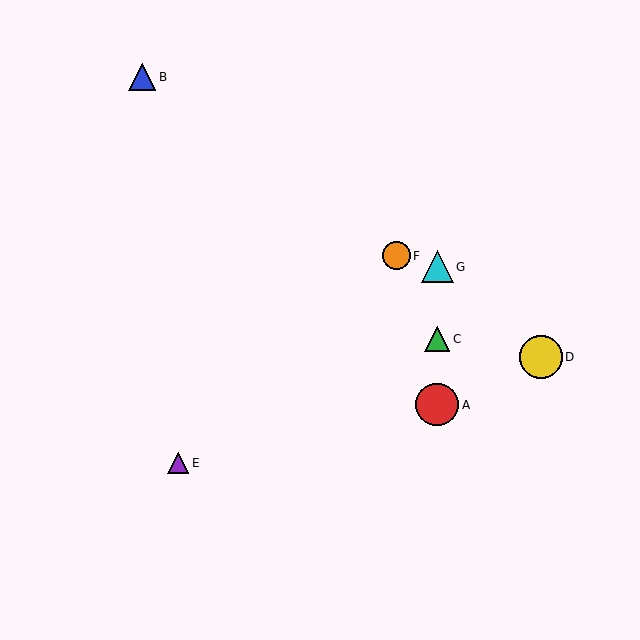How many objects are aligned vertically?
3 objects (A, C, G) are aligned vertically.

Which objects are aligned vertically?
Objects A, C, G are aligned vertically.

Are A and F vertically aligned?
No, A is at x≈437 and F is at x≈396.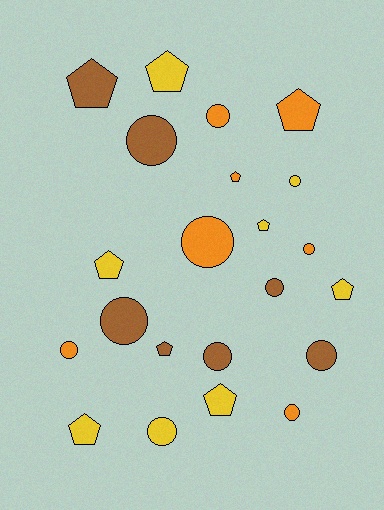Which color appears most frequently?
Yellow, with 8 objects.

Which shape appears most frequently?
Circle, with 12 objects.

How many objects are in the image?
There are 22 objects.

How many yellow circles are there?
There are 2 yellow circles.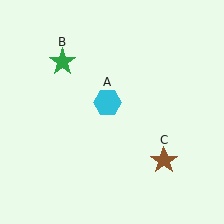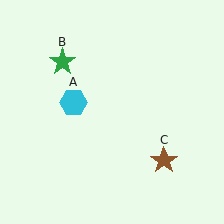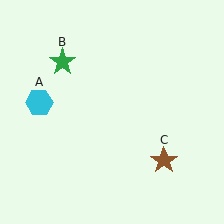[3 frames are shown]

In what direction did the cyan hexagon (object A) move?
The cyan hexagon (object A) moved left.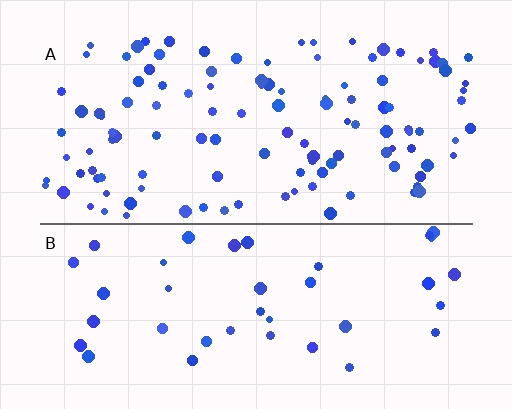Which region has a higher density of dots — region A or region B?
A (the top).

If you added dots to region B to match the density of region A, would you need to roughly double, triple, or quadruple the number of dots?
Approximately triple.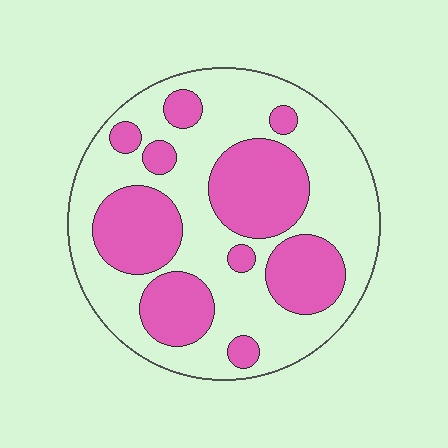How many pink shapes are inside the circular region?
10.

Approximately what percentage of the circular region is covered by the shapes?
Approximately 40%.